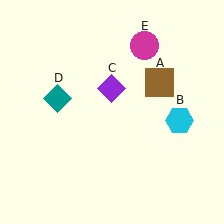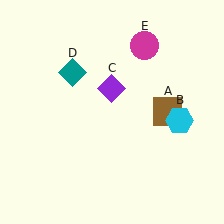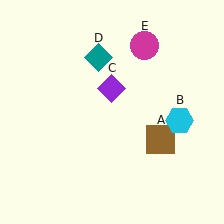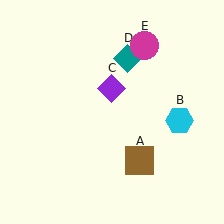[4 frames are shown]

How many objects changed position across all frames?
2 objects changed position: brown square (object A), teal diamond (object D).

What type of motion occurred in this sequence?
The brown square (object A), teal diamond (object D) rotated clockwise around the center of the scene.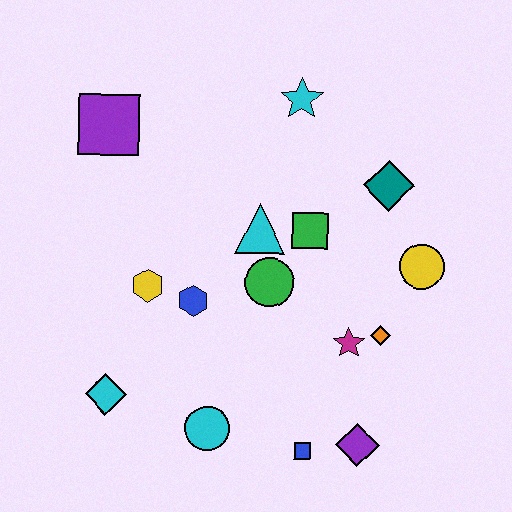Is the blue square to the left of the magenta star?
Yes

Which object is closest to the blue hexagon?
The yellow hexagon is closest to the blue hexagon.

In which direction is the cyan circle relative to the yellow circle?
The cyan circle is to the left of the yellow circle.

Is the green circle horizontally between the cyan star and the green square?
No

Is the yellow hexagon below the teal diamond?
Yes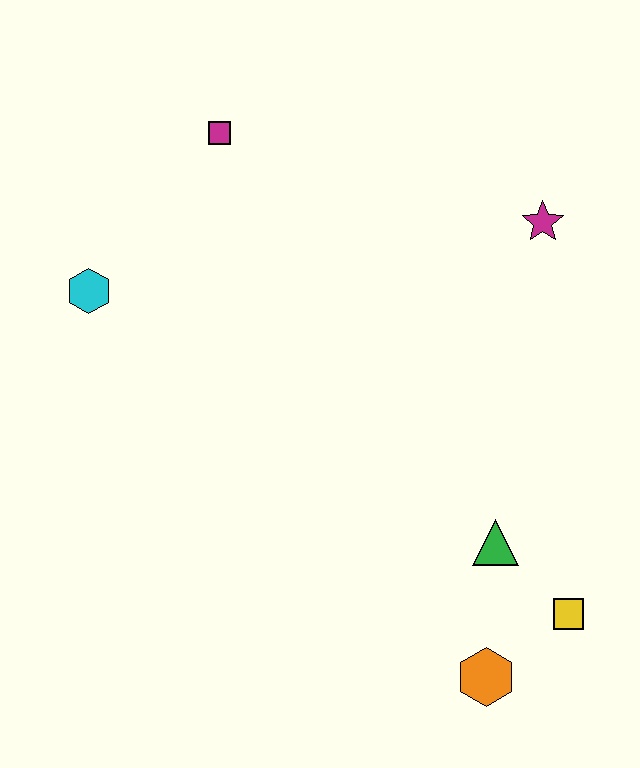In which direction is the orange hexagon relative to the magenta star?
The orange hexagon is below the magenta star.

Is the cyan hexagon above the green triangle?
Yes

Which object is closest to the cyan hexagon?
The magenta square is closest to the cyan hexagon.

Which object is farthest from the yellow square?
The magenta square is farthest from the yellow square.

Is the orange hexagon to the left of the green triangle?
Yes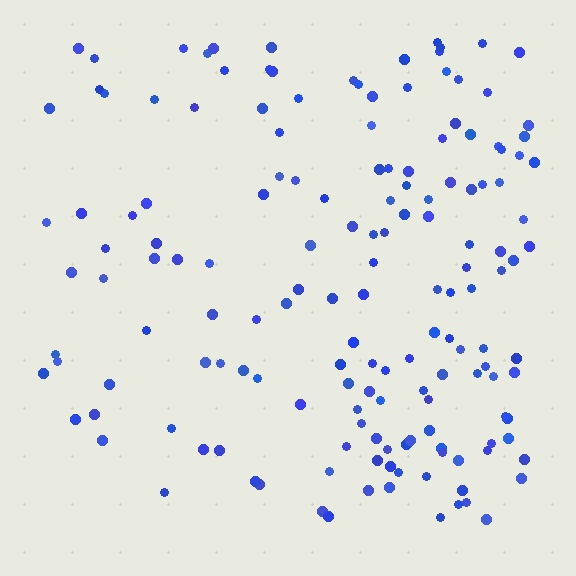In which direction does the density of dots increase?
From left to right, with the right side densest.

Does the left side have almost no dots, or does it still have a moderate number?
Still a moderate number, just noticeably fewer than the right.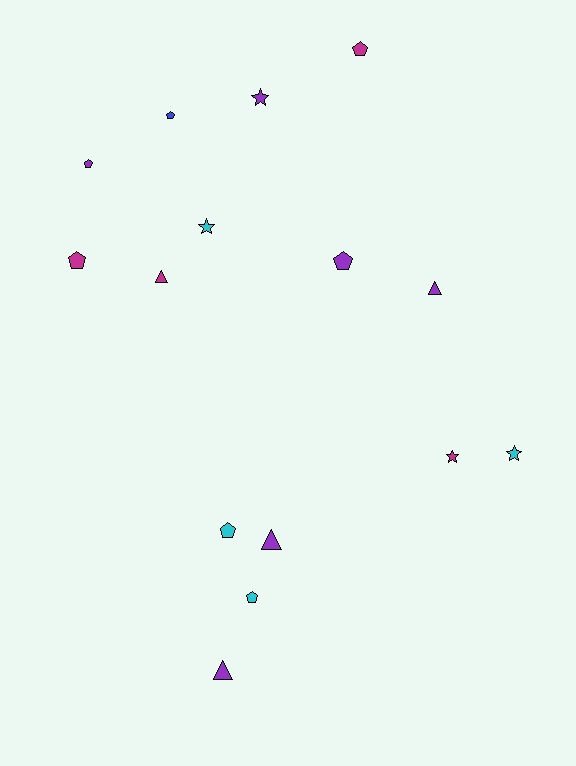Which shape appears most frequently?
Pentagon, with 7 objects.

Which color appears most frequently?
Purple, with 6 objects.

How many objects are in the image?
There are 15 objects.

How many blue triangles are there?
There are no blue triangles.